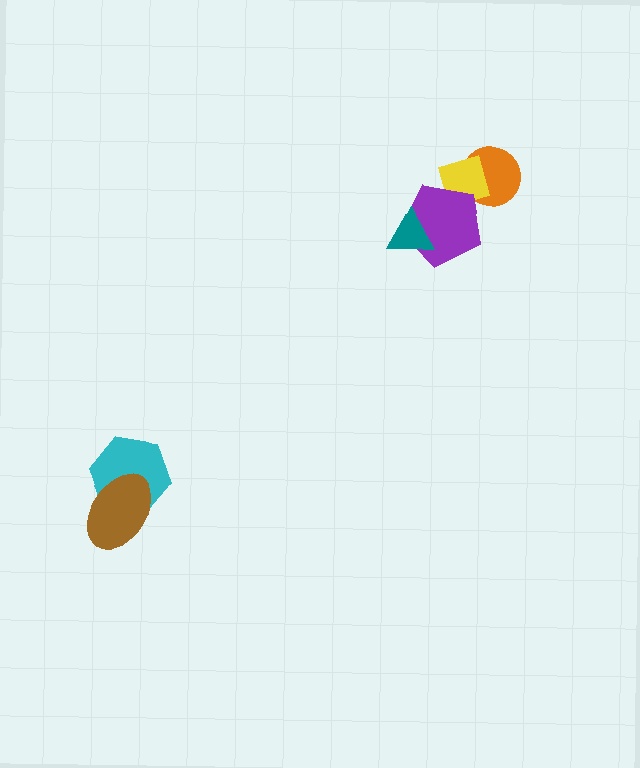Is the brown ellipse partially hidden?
No, no other shape covers it.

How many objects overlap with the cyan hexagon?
1 object overlaps with the cyan hexagon.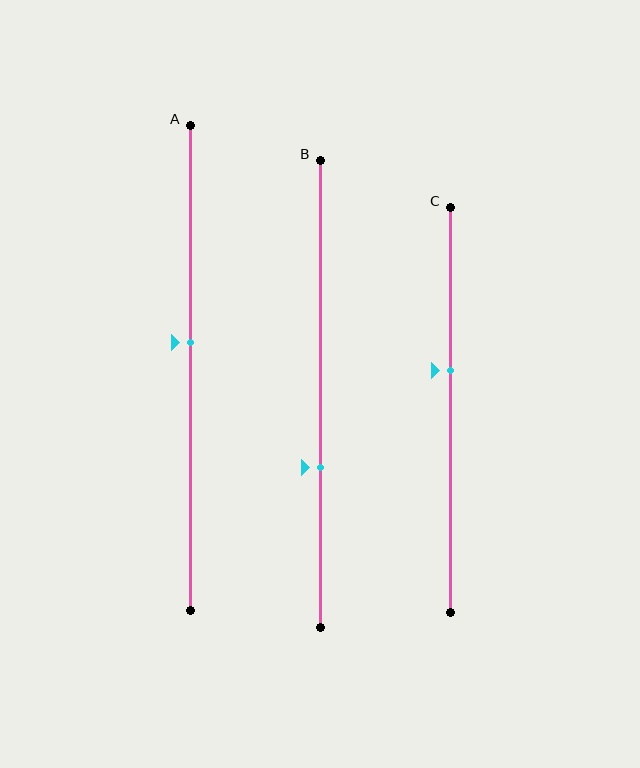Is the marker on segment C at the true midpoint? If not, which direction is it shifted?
No, the marker on segment C is shifted upward by about 10% of the segment length.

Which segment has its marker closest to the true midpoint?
Segment A has its marker closest to the true midpoint.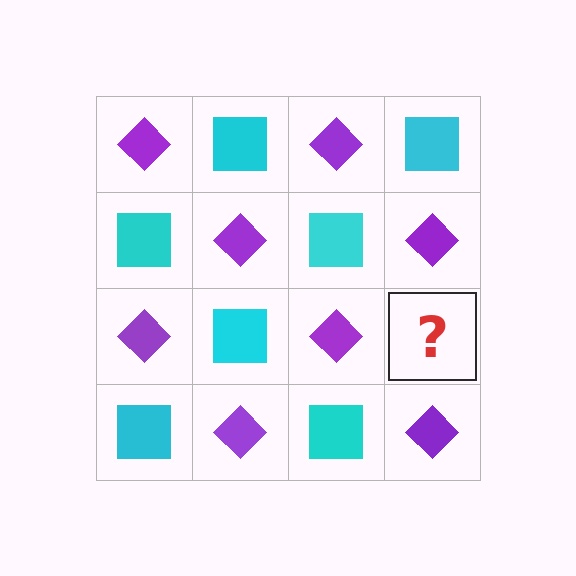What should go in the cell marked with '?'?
The missing cell should contain a cyan square.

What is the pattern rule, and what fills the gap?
The rule is that it alternates purple diamond and cyan square in a checkerboard pattern. The gap should be filled with a cyan square.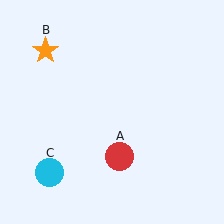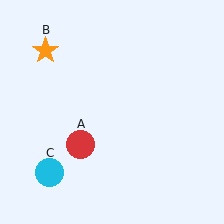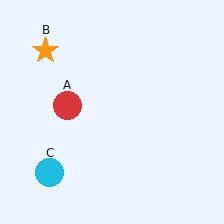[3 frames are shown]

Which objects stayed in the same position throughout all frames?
Orange star (object B) and cyan circle (object C) remained stationary.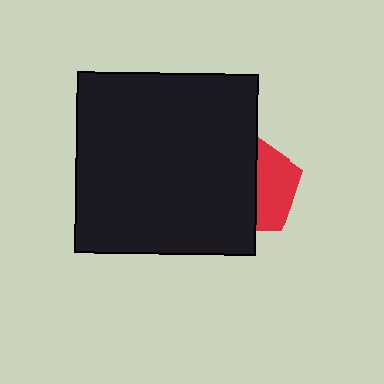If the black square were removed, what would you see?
You would see the complete red pentagon.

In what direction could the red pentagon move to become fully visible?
The red pentagon could move right. That would shift it out from behind the black square entirely.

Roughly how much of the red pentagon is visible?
A small part of it is visible (roughly 41%).